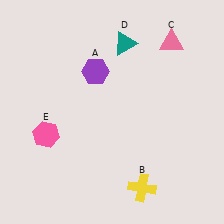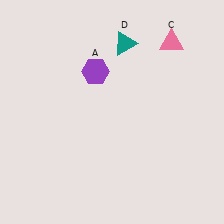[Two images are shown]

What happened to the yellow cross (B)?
The yellow cross (B) was removed in Image 2. It was in the bottom-right area of Image 1.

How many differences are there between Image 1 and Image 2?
There are 2 differences between the two images.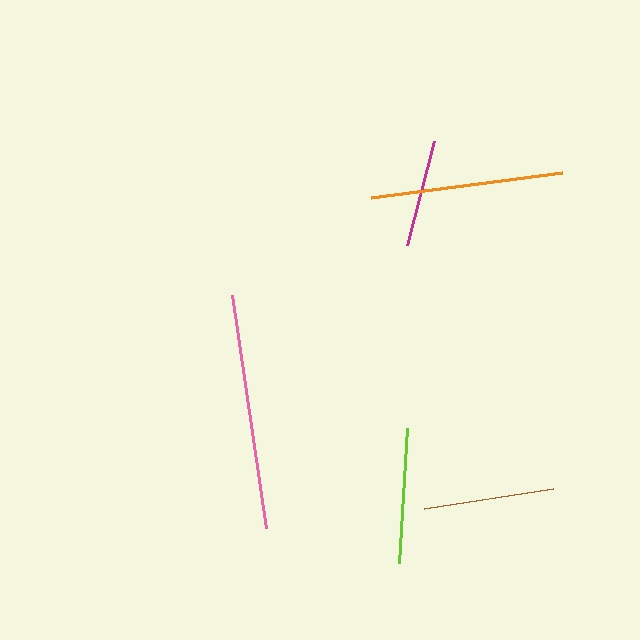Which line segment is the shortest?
The magenta line is the shortest at approximately 107 pixels.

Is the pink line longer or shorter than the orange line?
The pink line is longer than the orange line.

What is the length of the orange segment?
The orange segment is approximately 193 pixels long.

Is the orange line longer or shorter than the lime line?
The orange line is longer than the lime line.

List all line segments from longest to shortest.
From longest to shortest: pink, orange, lime, brown, magenta.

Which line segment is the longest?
The pink line is the longest at approximately 236 pixels.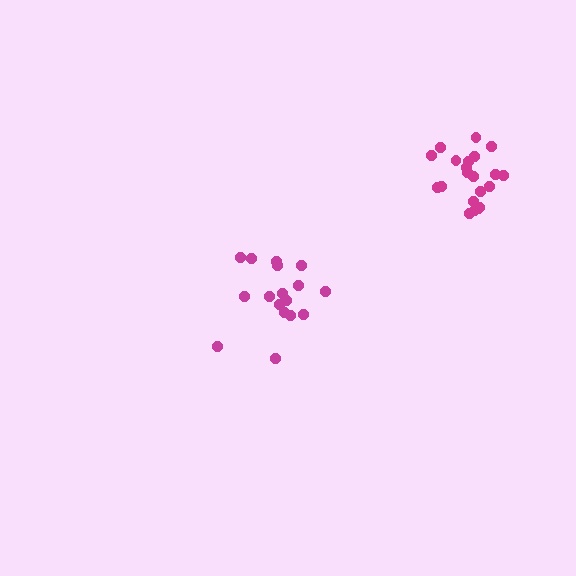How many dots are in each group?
Group 1: 21 dots, Group 2: 17 dots (38 total).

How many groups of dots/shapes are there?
There are 2 groups.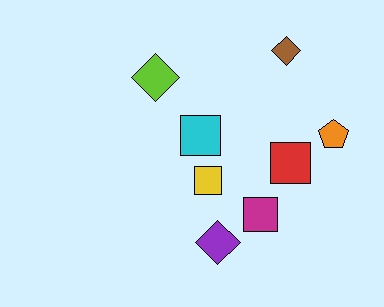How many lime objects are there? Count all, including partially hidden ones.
There is 1 lime object.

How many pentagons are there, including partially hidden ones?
There is 1 pentagon.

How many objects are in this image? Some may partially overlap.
There are 8 objects.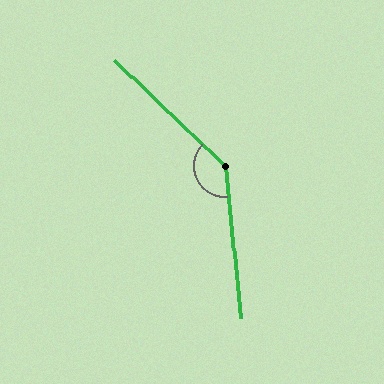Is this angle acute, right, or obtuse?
It is obtuse.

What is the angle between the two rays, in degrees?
Approximately 139 degrees.